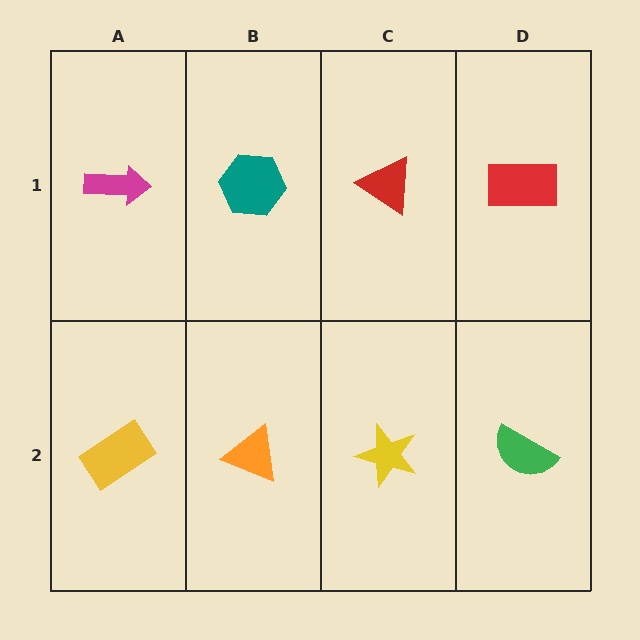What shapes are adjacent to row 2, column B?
A teal hexagon (row 1, column B), a yellow rectangle (row 2, column A), a yellow star (row 2, column C).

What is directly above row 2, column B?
A teal hexagon.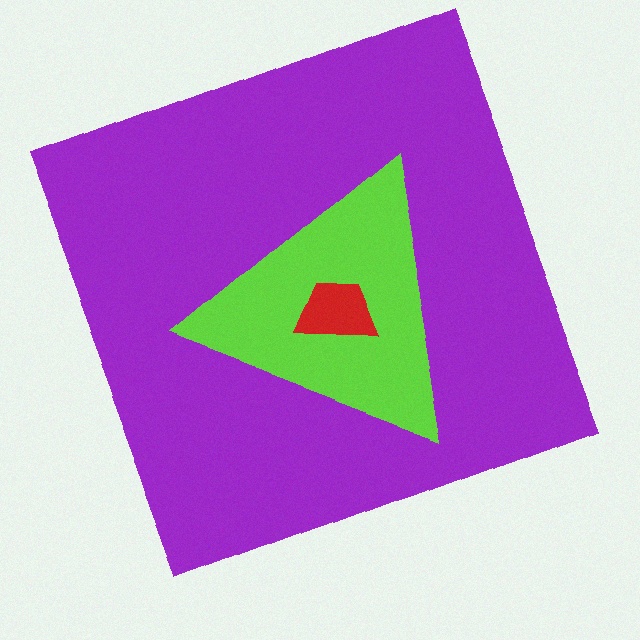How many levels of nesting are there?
3.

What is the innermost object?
The red trapezoid.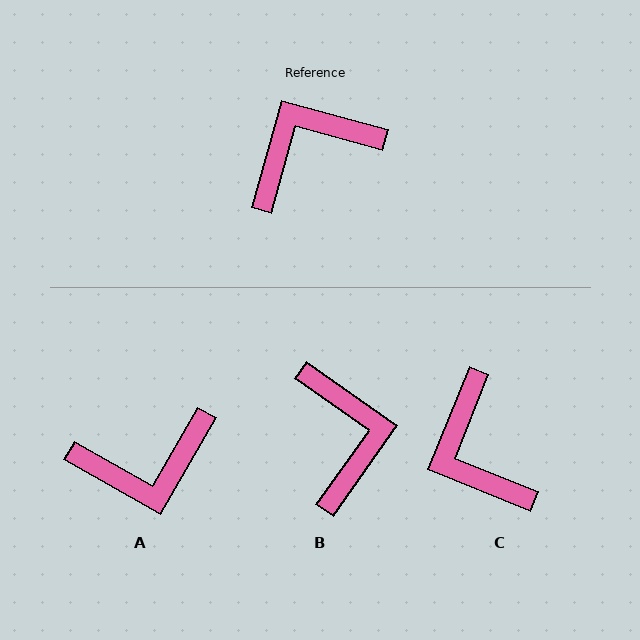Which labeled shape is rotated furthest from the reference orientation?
A, about 166 degrees away.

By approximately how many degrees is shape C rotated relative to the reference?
Approximately 84 degrees counter-clockwise.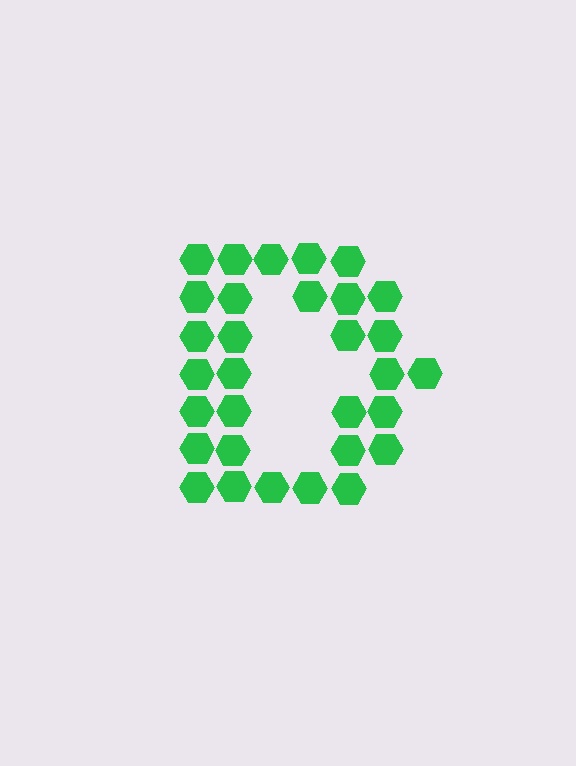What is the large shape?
The large shape is the letter D.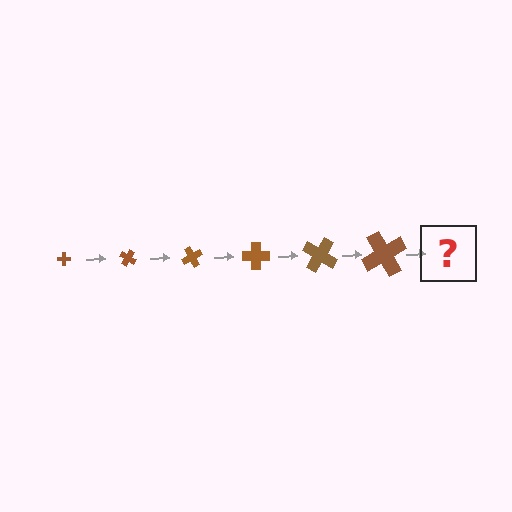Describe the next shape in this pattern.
It should be a cross, larger than the previous one and rotated 180 degrees from the start.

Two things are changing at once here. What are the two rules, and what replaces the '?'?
The two rules are that the cross grows larger each step and it rotates 30 degrees each step. The '?' should be a cross, larger than the previous one and rotated 180 degrees from the start.